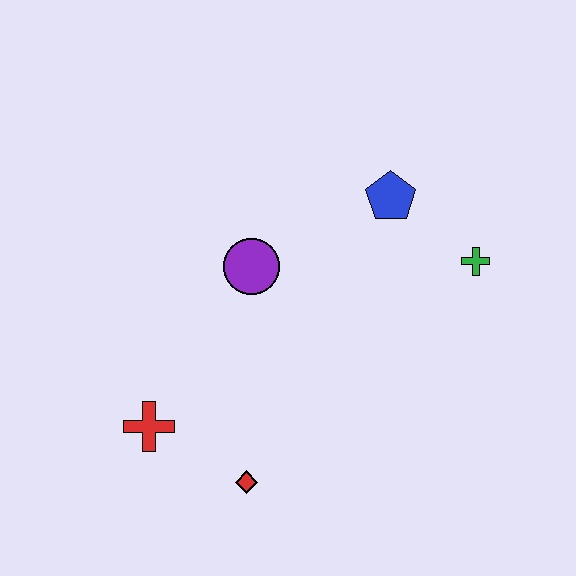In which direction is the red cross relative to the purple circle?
The red cross is below the purple circle.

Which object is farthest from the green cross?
The red cross is farthest from the green cross.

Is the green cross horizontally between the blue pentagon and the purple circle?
No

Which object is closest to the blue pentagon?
The green cross is closest to the blue pentagon.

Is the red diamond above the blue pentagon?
No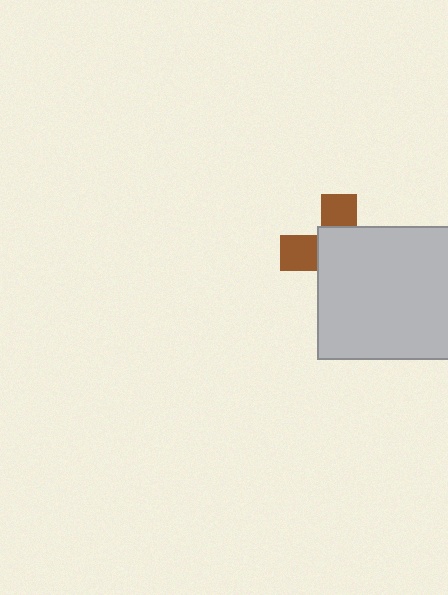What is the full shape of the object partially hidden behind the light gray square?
The partially hidden object is a brown cross.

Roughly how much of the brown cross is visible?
A small part of it is visible (roughly 35%).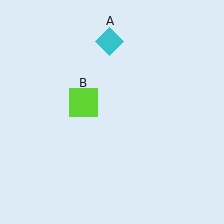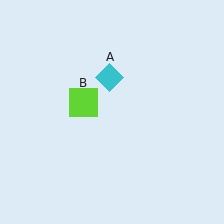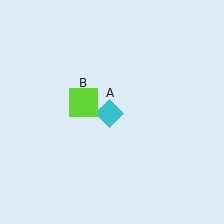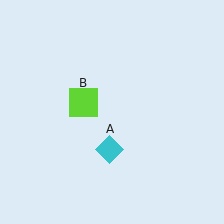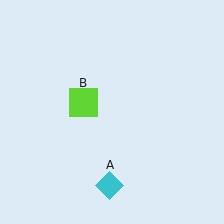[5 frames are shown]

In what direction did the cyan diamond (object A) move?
The cyan diamond (object A) moved down.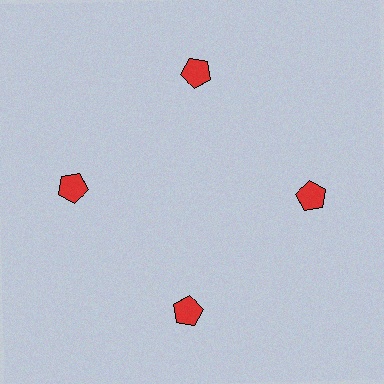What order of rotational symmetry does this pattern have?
This pattern has 4-fold rotational symmetry.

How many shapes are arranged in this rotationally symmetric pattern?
There are 4 shapes, arranged in 4 groups of 1.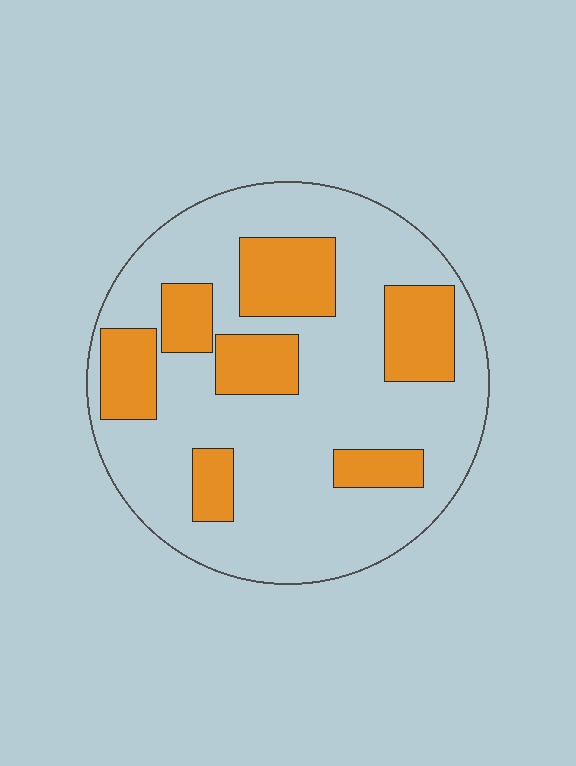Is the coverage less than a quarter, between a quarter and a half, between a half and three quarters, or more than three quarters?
Between a quarter and a half.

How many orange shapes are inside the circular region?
7.